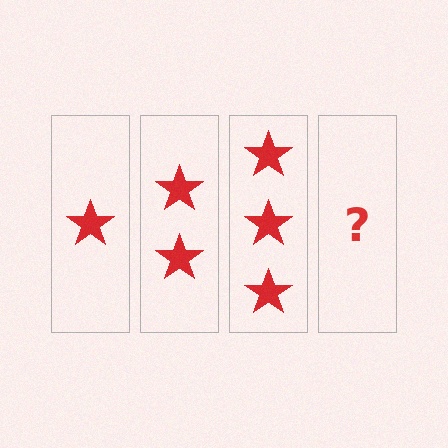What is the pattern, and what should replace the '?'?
The pattern is that each step adds one more star. The '?' should be 4 stars.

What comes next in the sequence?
The next element should be 4 stars.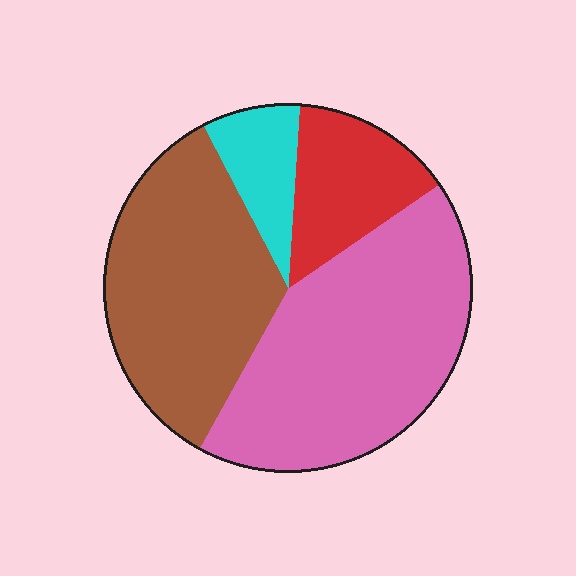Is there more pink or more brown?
Pink.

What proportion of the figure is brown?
Brown covers 34% of the figure.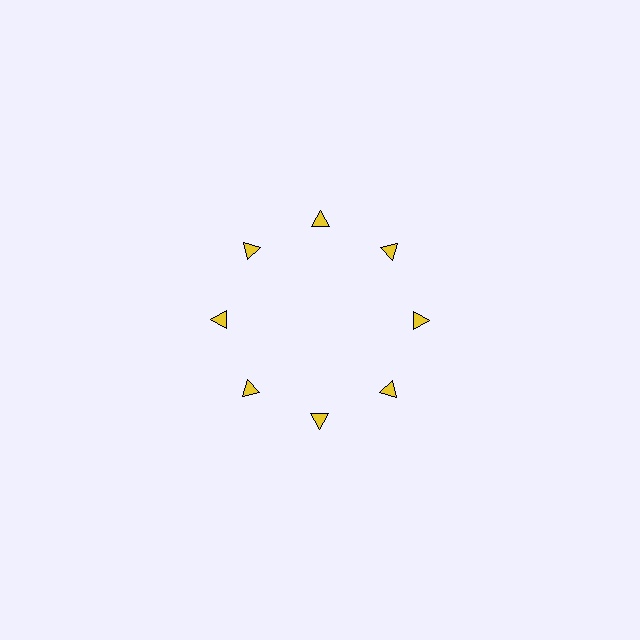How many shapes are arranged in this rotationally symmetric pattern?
There are 8 shapes, arranged in 8 groups of 1.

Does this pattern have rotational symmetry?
Yes, this pattern has 8-fold rotational symmetry. It looks the same after rotating 45 degrees around the center.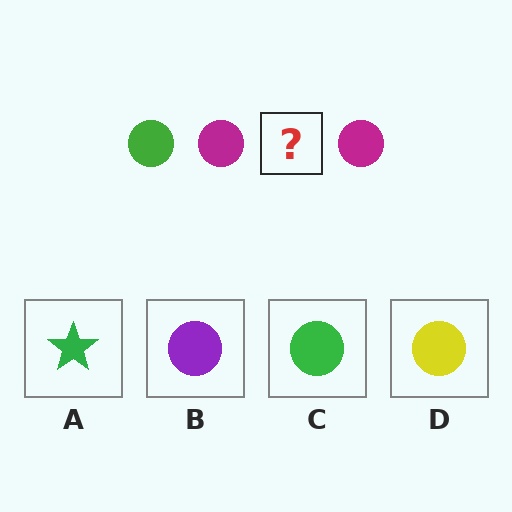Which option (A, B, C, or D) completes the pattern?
C.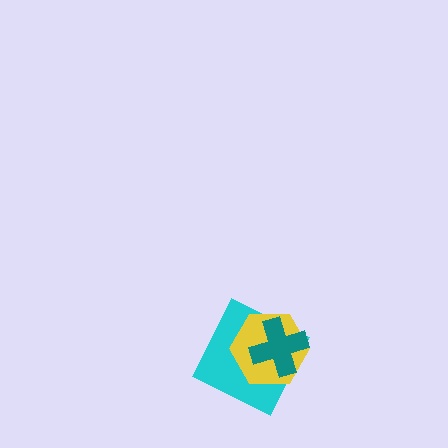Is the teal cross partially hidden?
No, no other shape covers it.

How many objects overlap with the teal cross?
2 objects overlap with the teal cross.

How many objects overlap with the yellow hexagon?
2 objects overlap with the yellow hexagon.